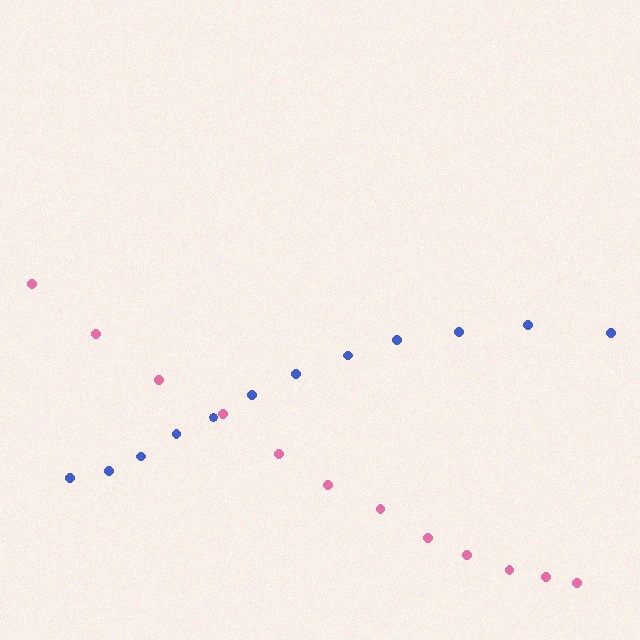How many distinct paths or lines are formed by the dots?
There are 2 distinct paths.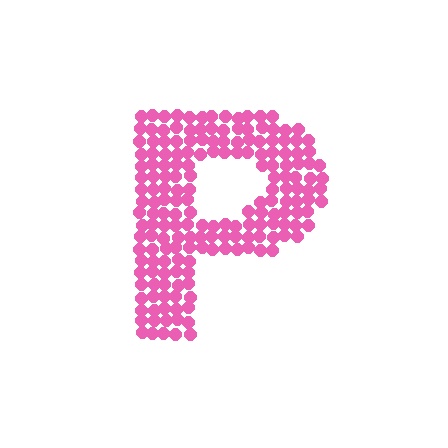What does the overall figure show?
The overall figure shows the letter P.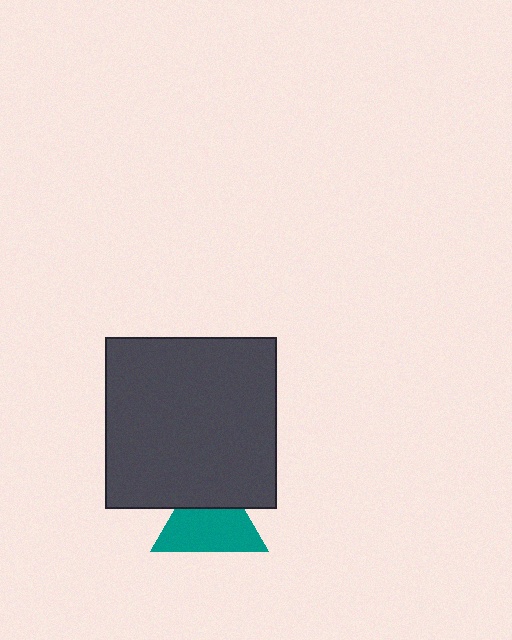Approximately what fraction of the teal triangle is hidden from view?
Roughly 35% of the teal triangle is hidden behind the dark gray square.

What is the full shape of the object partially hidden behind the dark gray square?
The partially hidden object is a teal triangle.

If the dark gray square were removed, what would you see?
You would see the complete teal triangle.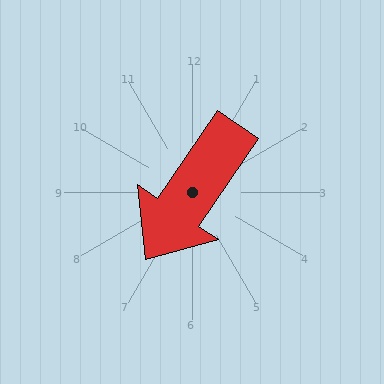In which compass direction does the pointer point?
Southwest.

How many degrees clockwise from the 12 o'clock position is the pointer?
Approximately 214 degrees.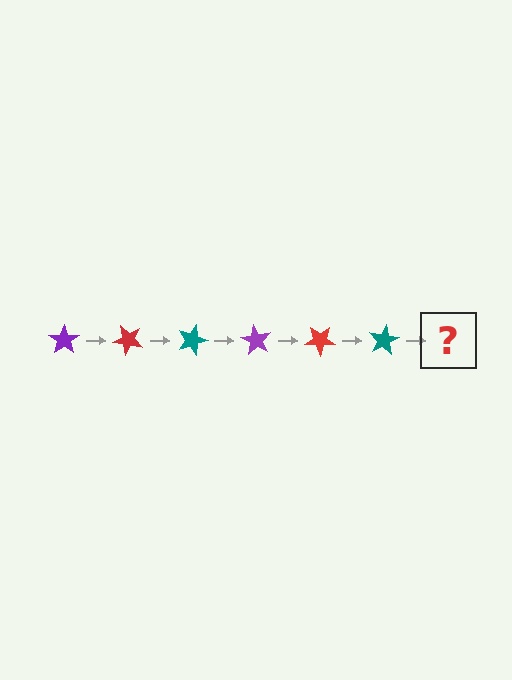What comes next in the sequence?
The next element should be a purple star, rotated 270 degrees from the start.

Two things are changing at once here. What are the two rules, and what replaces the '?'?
The two rules are that it rotates 45 degrees each step and the color cycles through purple, red, and teal. The '?' should be a purple star, rotated 270 degrees from the start.